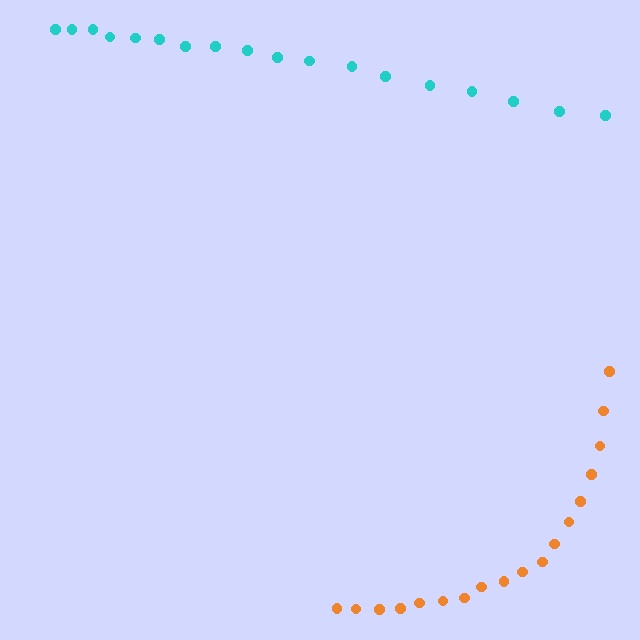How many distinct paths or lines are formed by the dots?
There are 2 distinct paths.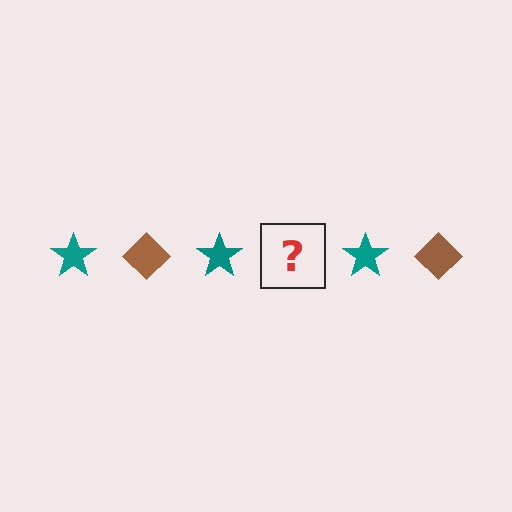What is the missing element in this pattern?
The missing element is a brown diamond.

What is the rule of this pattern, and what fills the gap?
The rule is that the pattern alternates between teal star and brown diamond. The gap should be filled with a brown diamond.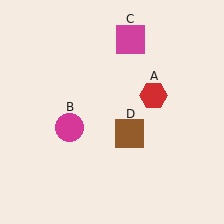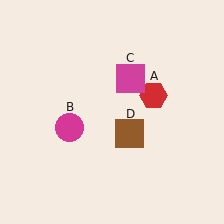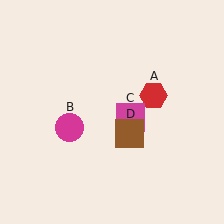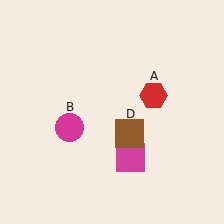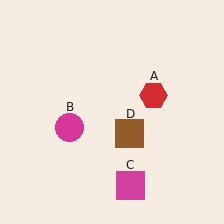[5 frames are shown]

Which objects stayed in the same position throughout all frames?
Red hexagon (object A) and magenta circle (object B) and brown square (object D) remained stationary.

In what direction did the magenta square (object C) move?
The magenta square (object C) moved down.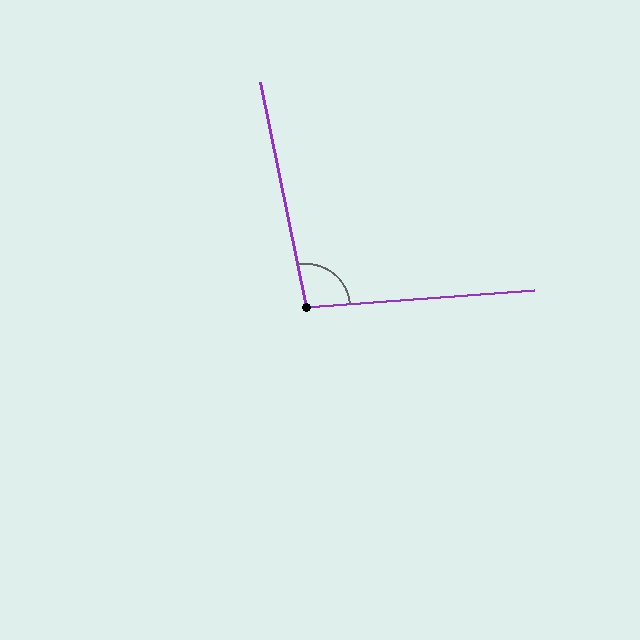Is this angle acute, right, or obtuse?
It is obtuse.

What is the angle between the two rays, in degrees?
Approximately 97 degrees.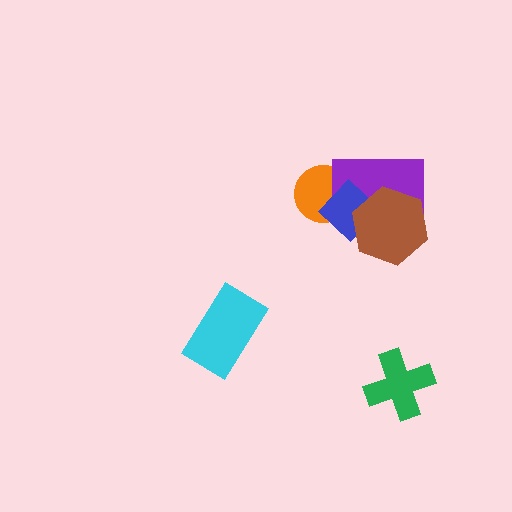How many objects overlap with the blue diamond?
3 objects overlap with the blue diamond.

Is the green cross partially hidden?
No, no other shape covers it.